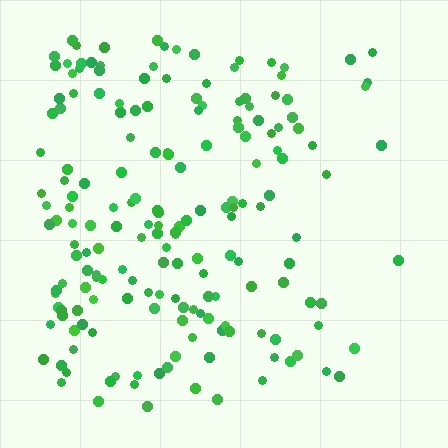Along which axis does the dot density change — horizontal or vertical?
Horizontal.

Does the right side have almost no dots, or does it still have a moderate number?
Still a moderate number, just noticeably fewer than the left.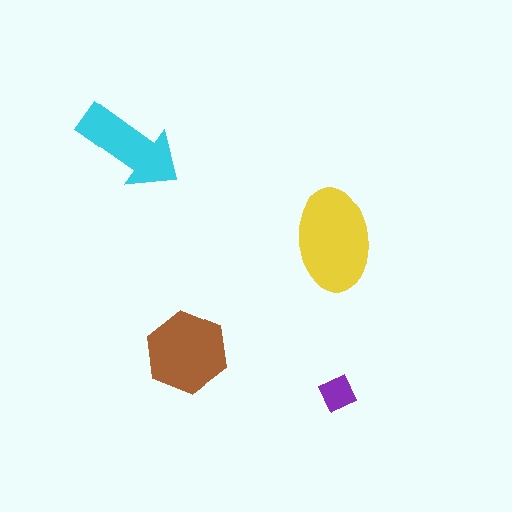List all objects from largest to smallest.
The yellow ellipse, the brown hexagon, the cyan arrow, the purple diamond.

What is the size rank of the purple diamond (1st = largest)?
4th.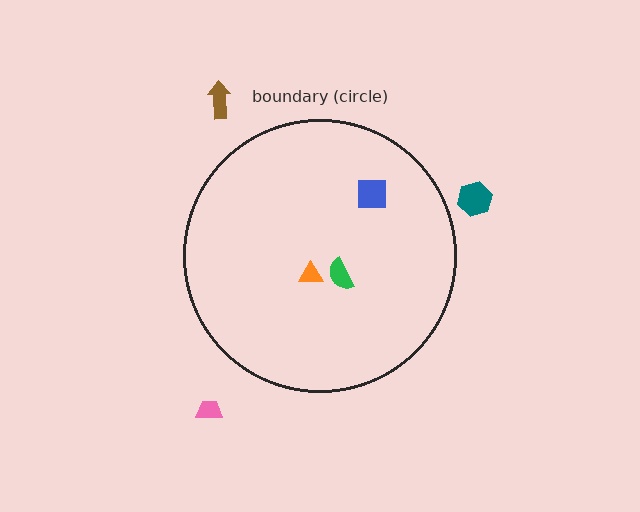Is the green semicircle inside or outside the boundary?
Inside.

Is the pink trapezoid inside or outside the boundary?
Outside.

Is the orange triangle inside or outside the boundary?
Inside.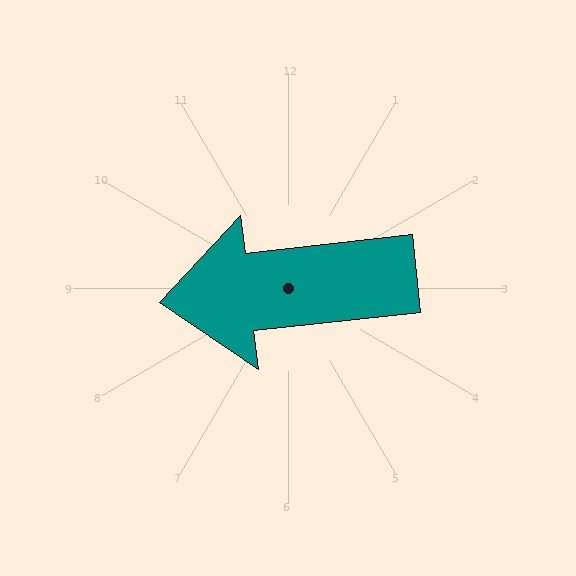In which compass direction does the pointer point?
West.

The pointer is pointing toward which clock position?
Roughly 9 o'clock.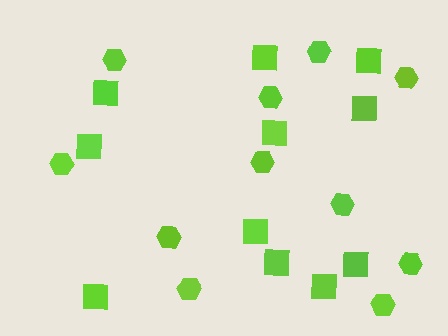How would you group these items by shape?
There are 2 groups: one group of squares (11) and one group of hexagons (11).